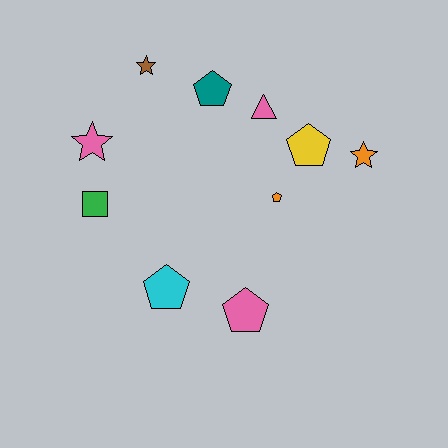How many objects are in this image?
There are 10 objects.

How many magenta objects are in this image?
There are no magenta objects.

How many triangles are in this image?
There is 1 triangle.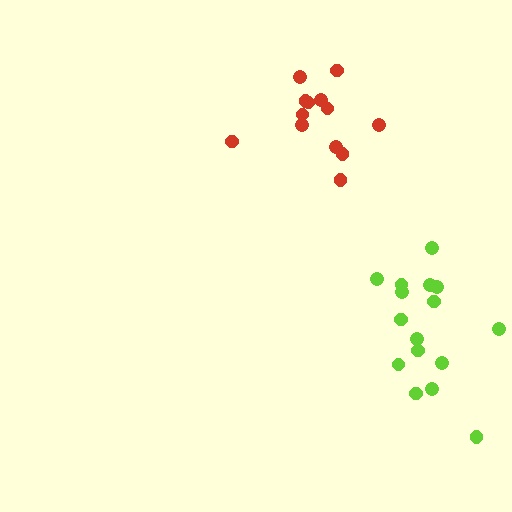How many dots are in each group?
Group 1: 13 dots, Group 2: 16 dots (29 total).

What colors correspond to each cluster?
The clusters are colored: red, lime.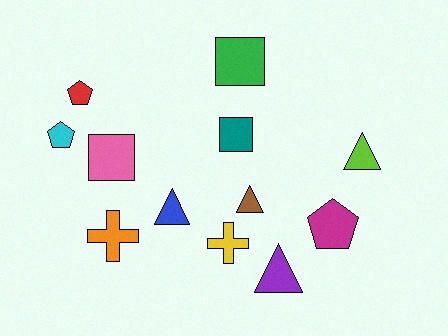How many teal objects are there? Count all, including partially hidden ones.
There is 1 teal object.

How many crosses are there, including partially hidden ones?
There are 2 crosses.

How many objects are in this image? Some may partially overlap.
There are 12 objects.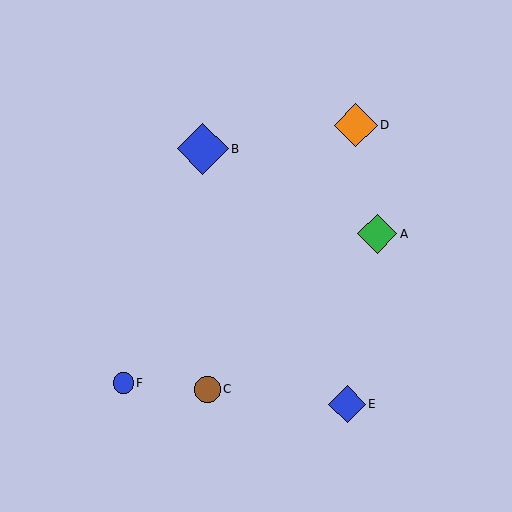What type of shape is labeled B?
Shape B is a blue diamond.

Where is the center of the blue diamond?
The center of the blue diamond is at (347, 404).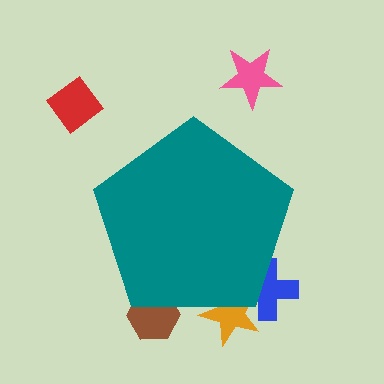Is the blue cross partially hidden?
Yes, the blue cross is partially hidden behind the teal pentagon.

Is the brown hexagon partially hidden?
Yes, the brown hexagon is partially hidden behind the teal pentagon.